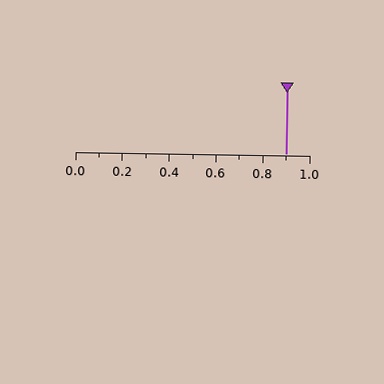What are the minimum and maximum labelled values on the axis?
The axis runs from 0.0 to 1.0.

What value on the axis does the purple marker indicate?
The marker indicates approximately 0.9.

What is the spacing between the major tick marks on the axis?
The major ticks are spaced 0.2 apart.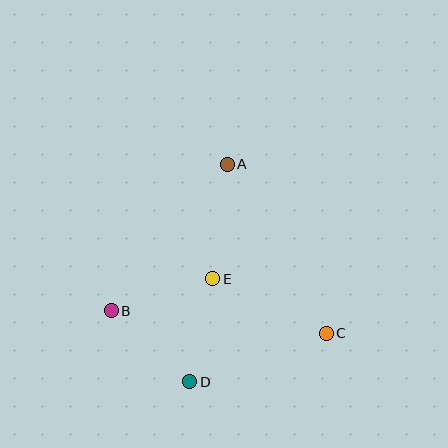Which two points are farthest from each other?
Points A and D are farthest from each other.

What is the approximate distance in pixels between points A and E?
The distance between A and E is approximately 115 pixels.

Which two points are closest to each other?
Points D and E are closest to each other.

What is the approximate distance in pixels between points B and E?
The distance between B and E is approximately 106 pixels.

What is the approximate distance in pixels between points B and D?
The distance between B and D is approximately 106 pixels.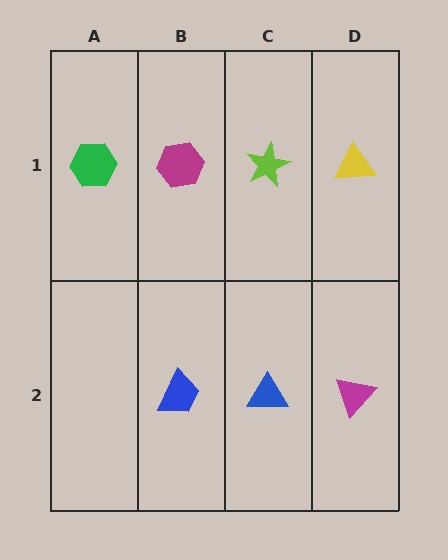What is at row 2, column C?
A blue triangle.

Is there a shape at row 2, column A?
No, that cell is empty.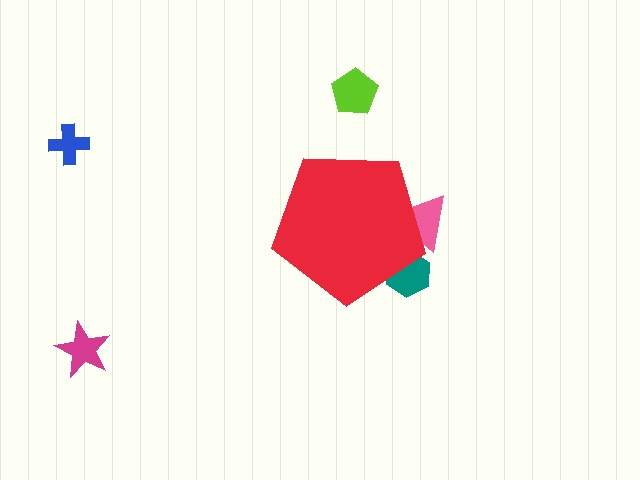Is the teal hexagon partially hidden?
Yes, the teal hexagon is partially hidden behind the red pentagon.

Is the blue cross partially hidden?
No, the blue cross is fully visible.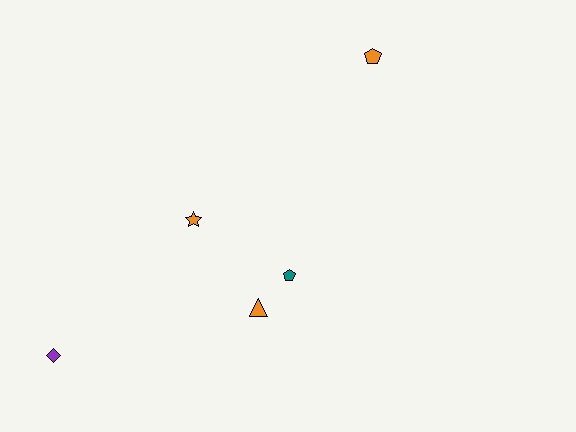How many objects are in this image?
There are 5 objects.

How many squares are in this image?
There are no squares.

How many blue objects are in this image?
There are no blue objects.